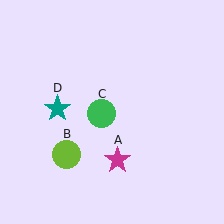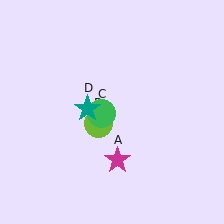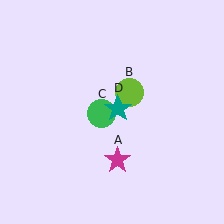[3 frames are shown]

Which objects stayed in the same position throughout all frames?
Magenta star (object A) and green circle (object C) remained stationary.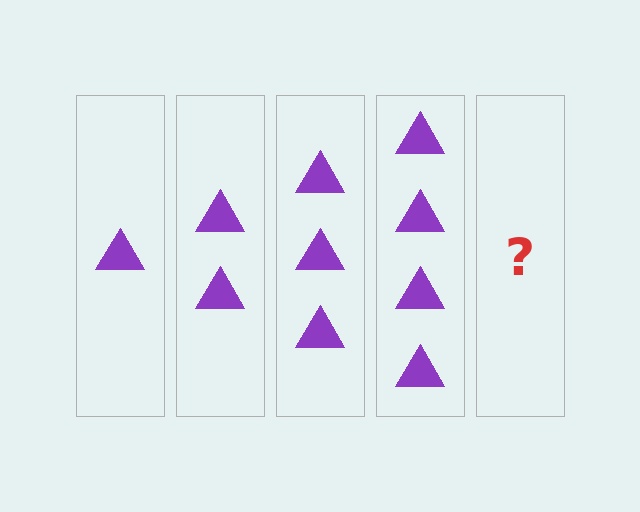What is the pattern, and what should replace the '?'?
The pattern is that each step adds one more triangle. The '?' should be 5 triangles.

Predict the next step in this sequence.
The next step is 5 triangles.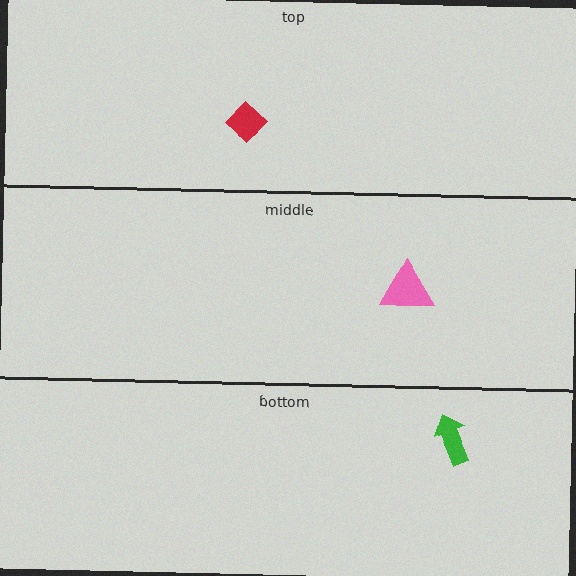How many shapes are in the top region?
1.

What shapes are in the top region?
The red diamond.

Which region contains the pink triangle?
The middle region.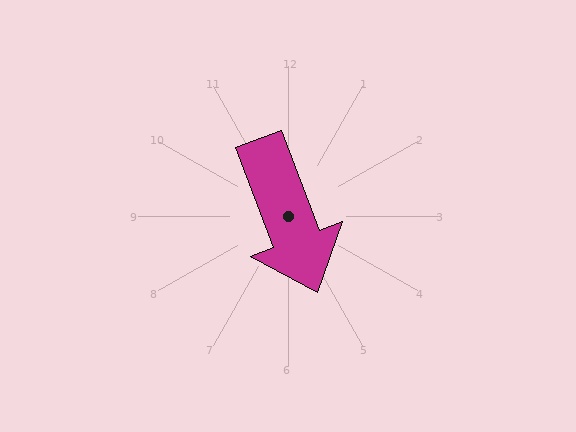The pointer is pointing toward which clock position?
Roughly 5 o'clock.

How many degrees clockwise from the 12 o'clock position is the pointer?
Approximately 159 degrees.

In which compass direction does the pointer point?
South.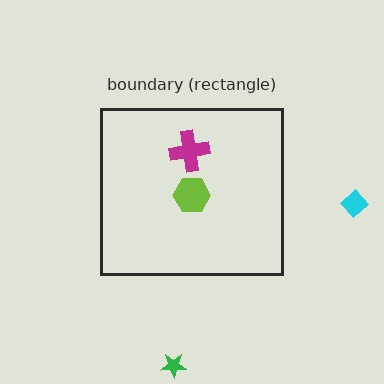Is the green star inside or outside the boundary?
Outside.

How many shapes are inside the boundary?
2 inside, 2 outside.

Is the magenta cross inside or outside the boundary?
Inside.